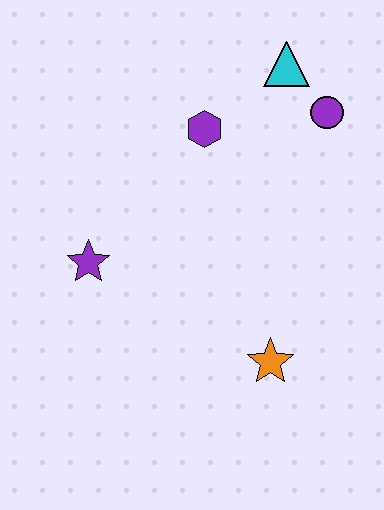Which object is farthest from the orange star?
The cyan triangle is farthest from the orange star.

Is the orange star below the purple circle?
Yes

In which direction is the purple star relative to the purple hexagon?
The purple star is below the purple hexagon.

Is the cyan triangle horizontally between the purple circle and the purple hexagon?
Yes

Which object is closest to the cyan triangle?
The purple circle is closest to the cyan triangle.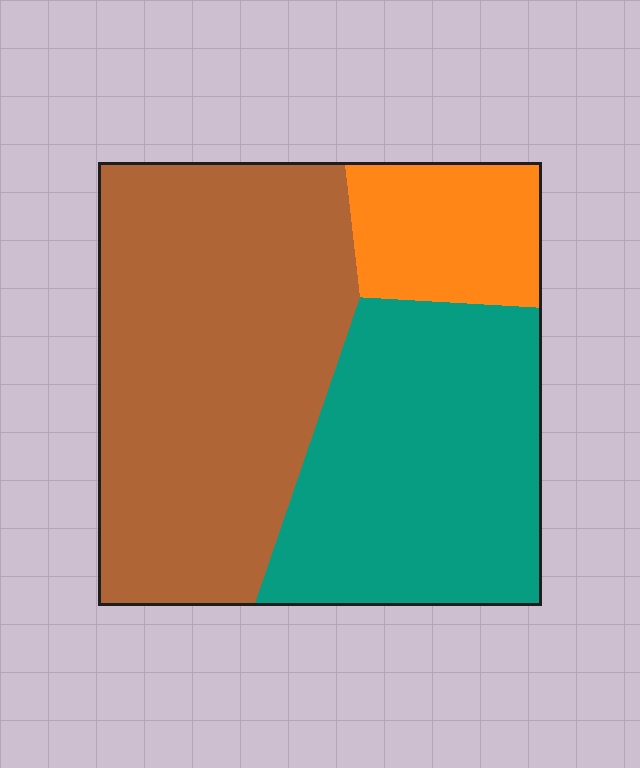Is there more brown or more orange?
Brown.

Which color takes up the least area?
Orange, at roughly 15%.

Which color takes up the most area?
Brown, at roughly 50%.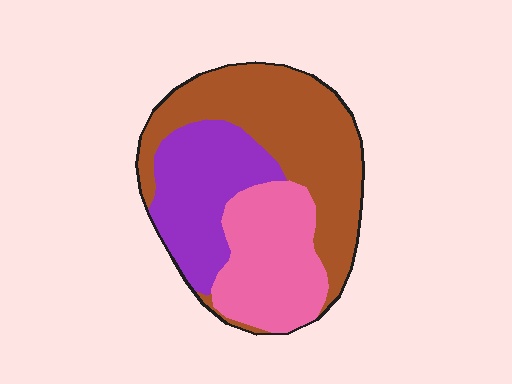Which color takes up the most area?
Brown, at roughly 45%.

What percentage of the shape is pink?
Pink takes up about one quarter (1/4) of the shape.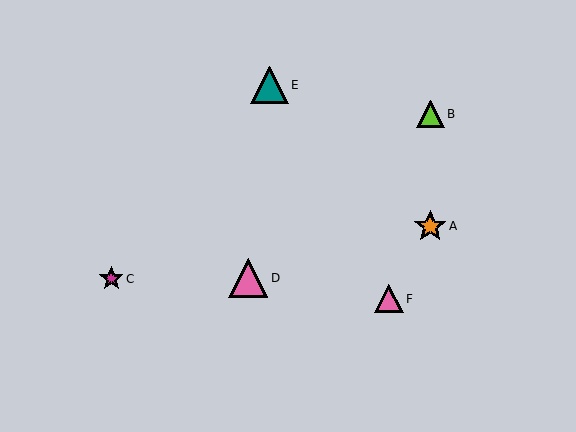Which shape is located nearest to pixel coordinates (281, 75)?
The teal triangle (labeled E) at (270, 85) is nearest to that location.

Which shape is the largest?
The pink triangle (labeled D) is the largest.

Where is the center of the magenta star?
The center of the magenta star is at (111, 279).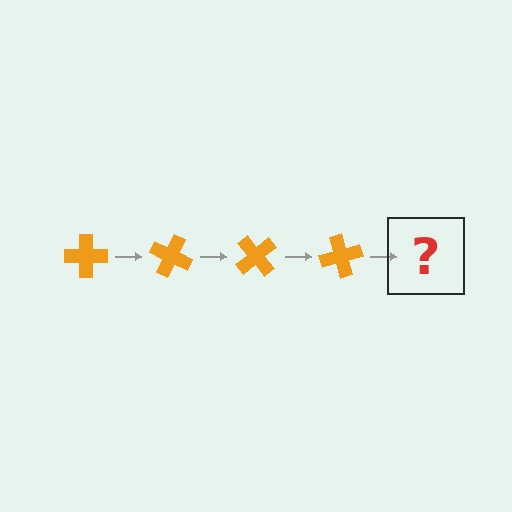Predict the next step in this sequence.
The next step is an orange cross rotated 100 degrees.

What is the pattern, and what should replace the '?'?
The pattern is that the cross rotates 25 degrees each step. The '?' should be an orange cross rotated 100 degrees.